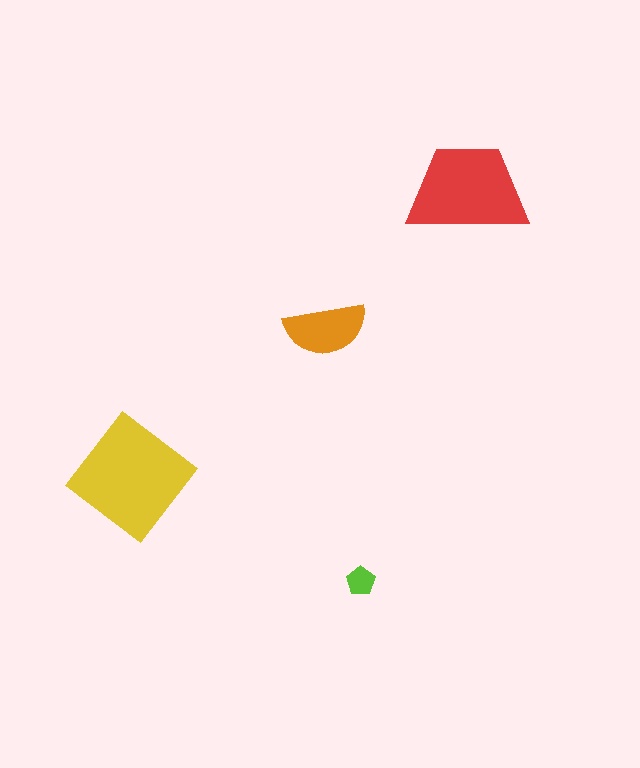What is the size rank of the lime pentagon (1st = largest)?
4th.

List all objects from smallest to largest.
The lime pentagon, the orange semicircle, the red trapezoid, the yellow diamond.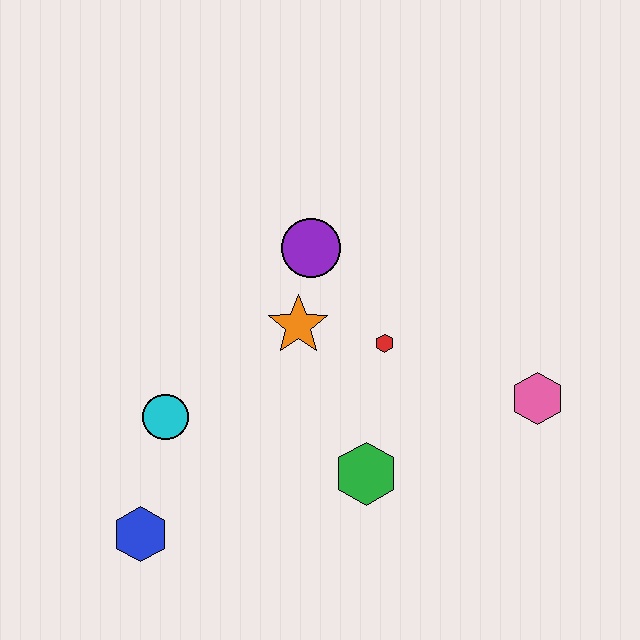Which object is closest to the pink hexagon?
The red hexagon is closest to the pink hexagon.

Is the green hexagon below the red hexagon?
Yes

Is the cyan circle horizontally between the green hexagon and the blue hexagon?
Yes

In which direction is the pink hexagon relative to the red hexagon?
The pink hexagon is to the right of the red hexagon.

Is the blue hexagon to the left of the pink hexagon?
Yes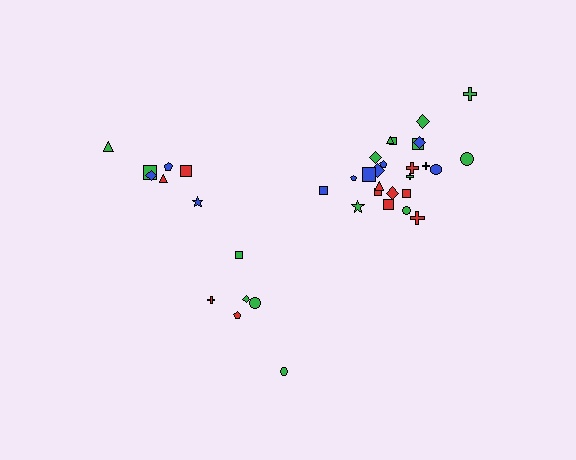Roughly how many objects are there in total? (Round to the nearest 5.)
Roughly 40 objects in total.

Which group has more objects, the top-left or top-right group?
The top-right group.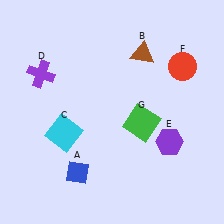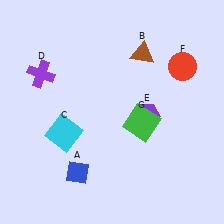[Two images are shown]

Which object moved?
The purple hexagon (E) moved up.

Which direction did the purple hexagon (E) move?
The purple hexagon (E) moved up.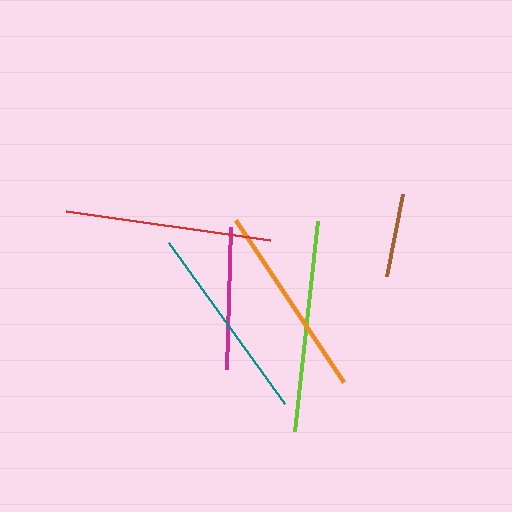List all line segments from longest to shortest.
From longest to shortest: lime, red, teal, orange, magenta, brown.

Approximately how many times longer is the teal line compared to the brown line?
The teal line is approximately 2.4 times the length of the brown line.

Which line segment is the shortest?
The brown line is the shortest at approximately 83 pixels.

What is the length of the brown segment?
The brown segment is approximately 83 pixels long.